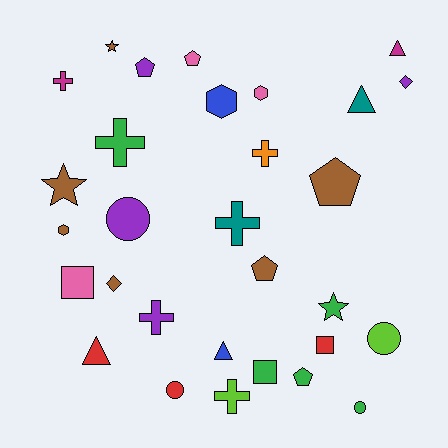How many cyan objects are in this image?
There are no cyan objects.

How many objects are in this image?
There are 30 objects.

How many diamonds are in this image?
There are 2 diamonds.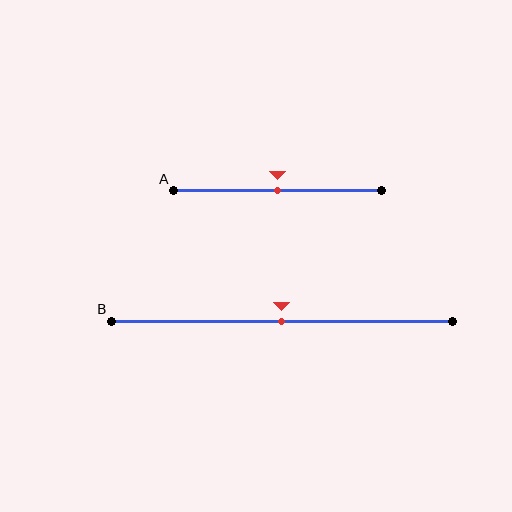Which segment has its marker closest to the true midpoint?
Segment A has its marker closest to the true midpoint.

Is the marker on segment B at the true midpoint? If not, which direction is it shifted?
Yes, the marker on segment B is at the true midpoint.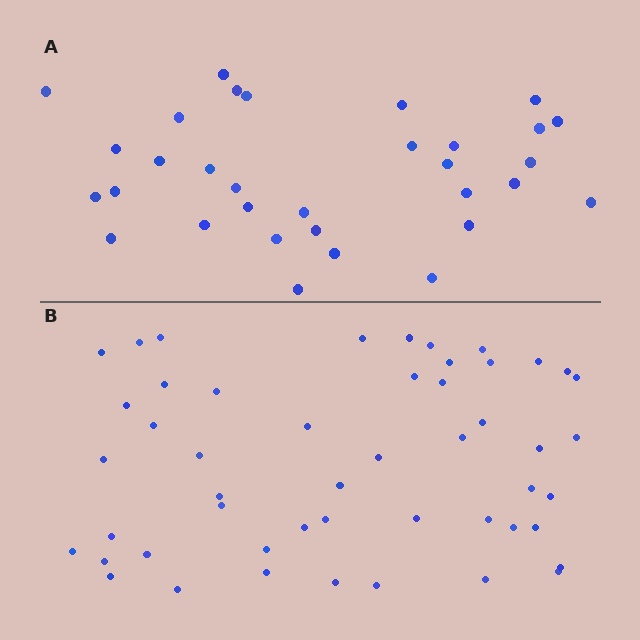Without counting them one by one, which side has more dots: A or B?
Region B (the bottom region) has more dots.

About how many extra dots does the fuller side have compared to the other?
Region B has approximately 20 more dots than region A.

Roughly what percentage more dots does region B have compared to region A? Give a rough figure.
About 55% more.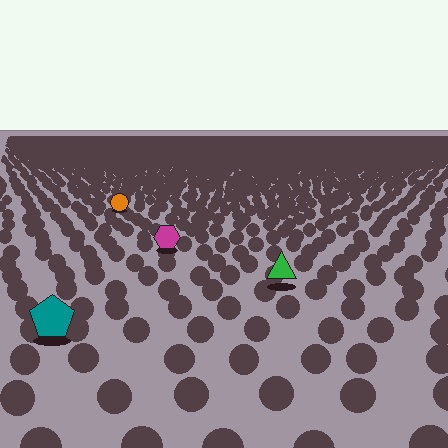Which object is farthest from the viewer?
The orange circle is farthest from the viewer. It appears smaller and the ground texture around it is denser.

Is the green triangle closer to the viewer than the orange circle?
Yes. The green triangle is closer — you can tell from the texture gradient: the ground texture is coarser near it.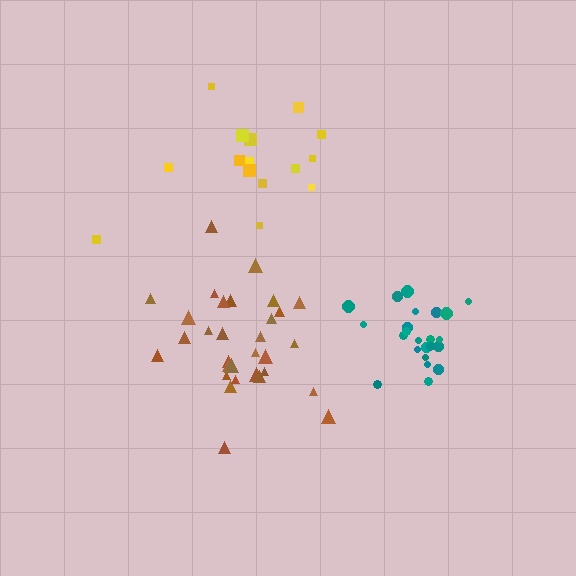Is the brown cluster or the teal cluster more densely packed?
Teal.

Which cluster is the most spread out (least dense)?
Yellow.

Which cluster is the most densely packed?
Teal.